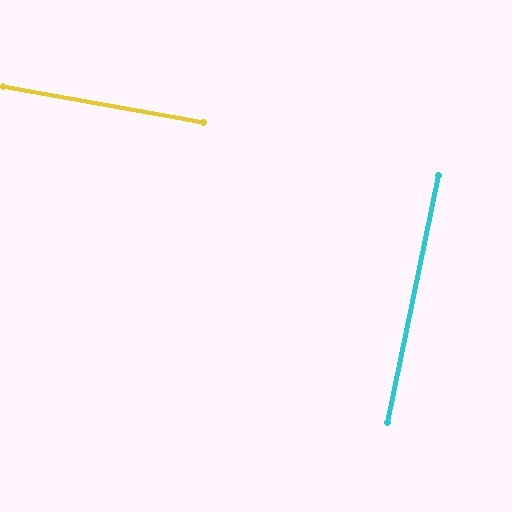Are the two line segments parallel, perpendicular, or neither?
Perpendicular — they meet at approximately 88°.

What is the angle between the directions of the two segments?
Approximately 88 degrees.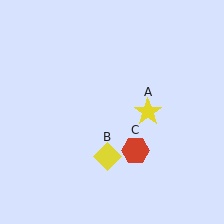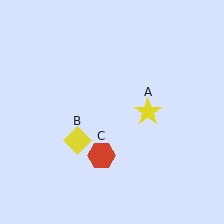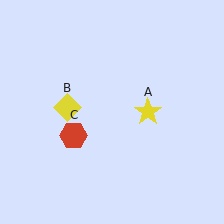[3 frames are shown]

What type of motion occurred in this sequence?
The yellow diamond (object B), red hexagon (object C) rotated clockwise around the center of the scene.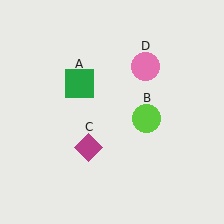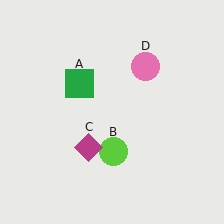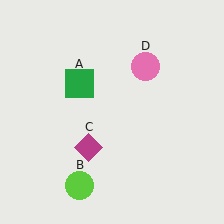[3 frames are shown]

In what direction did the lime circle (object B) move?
The lime circle (object B) moved down and to the left.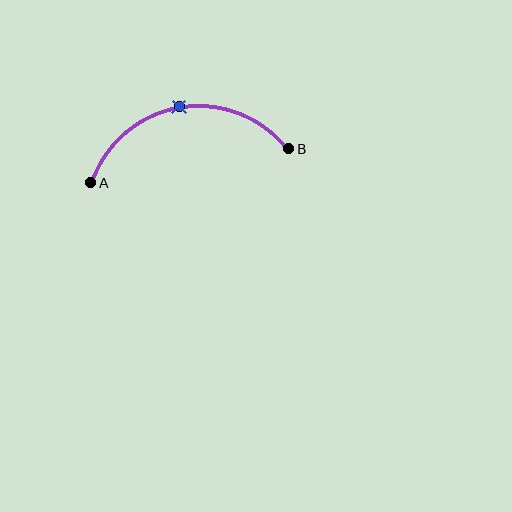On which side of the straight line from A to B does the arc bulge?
The arc bulges above the straight line connecting A and B.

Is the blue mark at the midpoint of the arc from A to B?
Yes. The blue mark lies on the arc at equal arc-length from both A and B — it is the arc midpoint.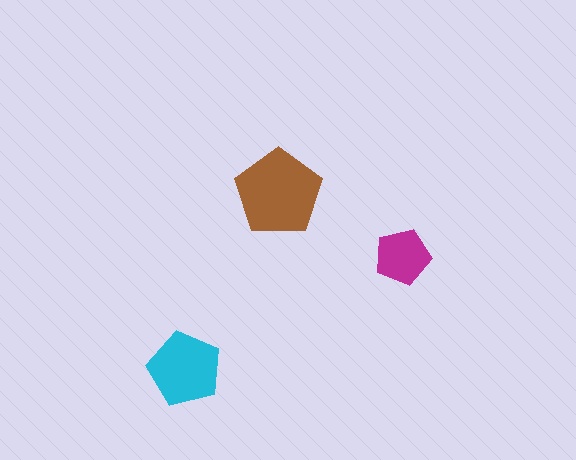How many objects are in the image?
There are 3 objects in the image.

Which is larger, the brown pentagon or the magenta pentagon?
The brown one.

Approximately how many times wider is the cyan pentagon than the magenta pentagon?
About 1.5 times wider.